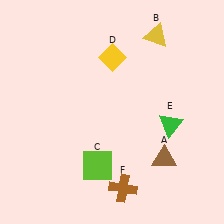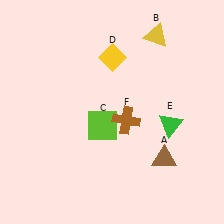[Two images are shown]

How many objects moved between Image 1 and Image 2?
2 objects moved between the two images.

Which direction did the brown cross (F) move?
The brown cross (F) moved up.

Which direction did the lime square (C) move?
The lime square (C) moved up.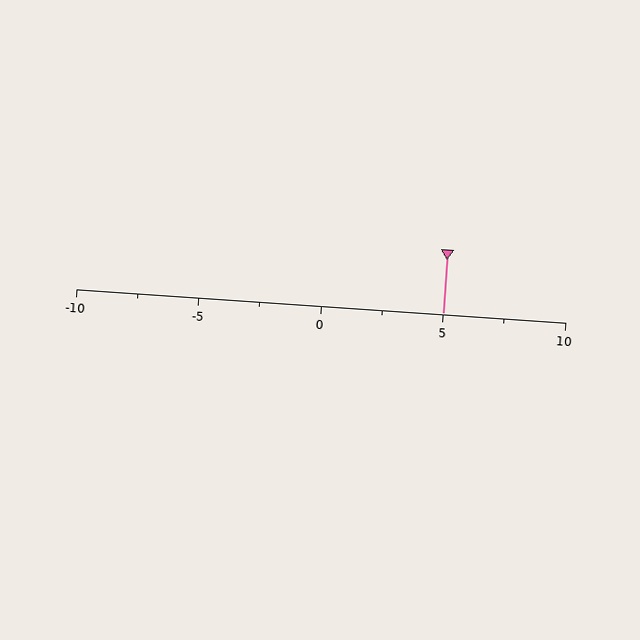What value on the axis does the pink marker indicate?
The marker indicates approximately 5.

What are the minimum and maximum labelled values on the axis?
The axis runs from -10 to 10.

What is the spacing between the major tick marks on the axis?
The major ticks are spaced 5 apart.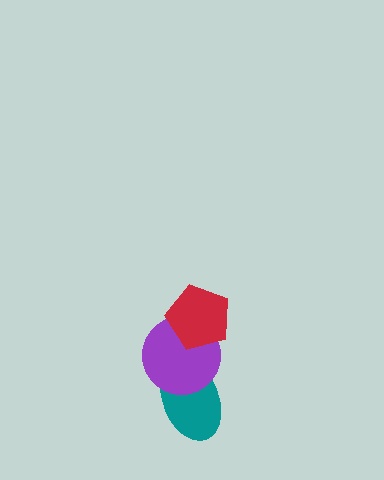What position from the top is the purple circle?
The purple circle is 2nd from the top.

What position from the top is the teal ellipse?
The teal ellipse is 3rd from the top.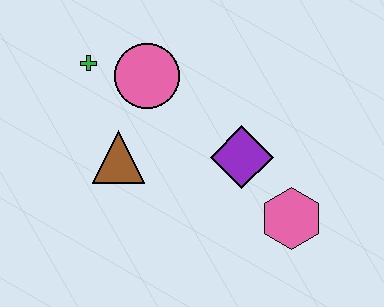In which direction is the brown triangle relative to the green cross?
The brown triangle is below the green cross.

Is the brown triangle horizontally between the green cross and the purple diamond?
Yes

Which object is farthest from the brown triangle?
The pink hexagon is farthest from the brown triangle.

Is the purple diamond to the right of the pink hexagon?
No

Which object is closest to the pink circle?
The green cross is closest to the pink circle.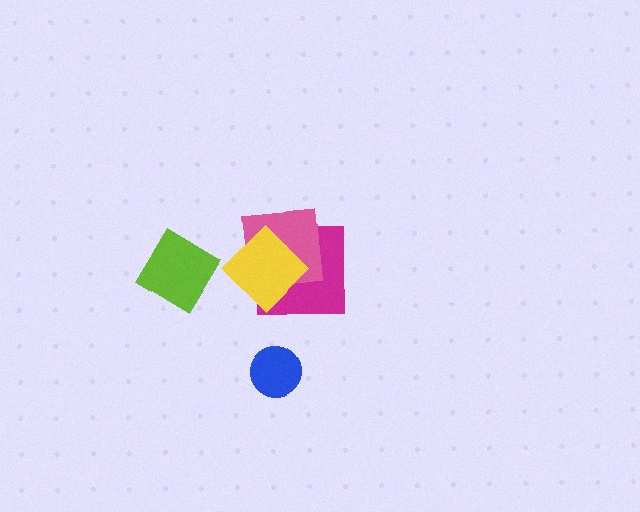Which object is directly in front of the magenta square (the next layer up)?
The pink square is directly in front of the magenta square.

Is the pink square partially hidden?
Yes, it is partially covered by another shape.